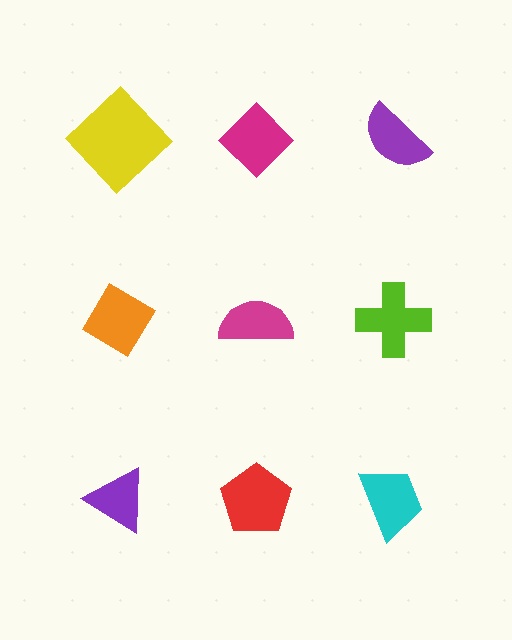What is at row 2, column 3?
A lime cross.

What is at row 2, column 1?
An orange diamond.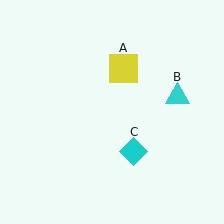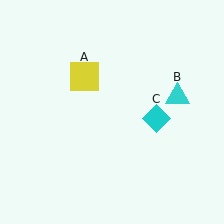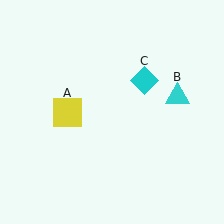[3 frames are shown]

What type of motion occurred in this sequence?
The yellow square (object A), cyan diamond (object C) rotated counterclockwise around the center of the scene.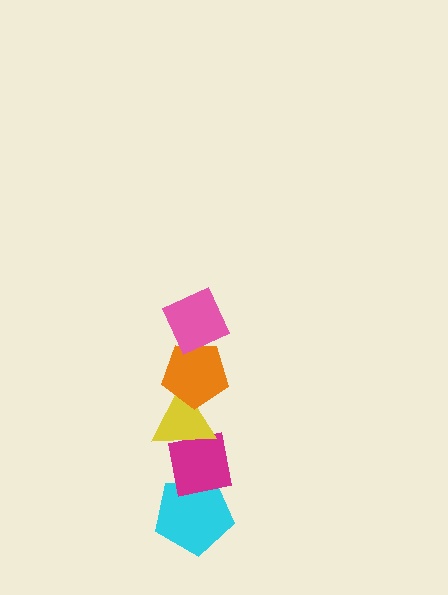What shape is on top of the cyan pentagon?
The magenta square is on top of the cyan pentagon.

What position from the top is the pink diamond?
The pink diamond is 1st from the top.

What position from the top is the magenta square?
The magenta square is 4th from the top.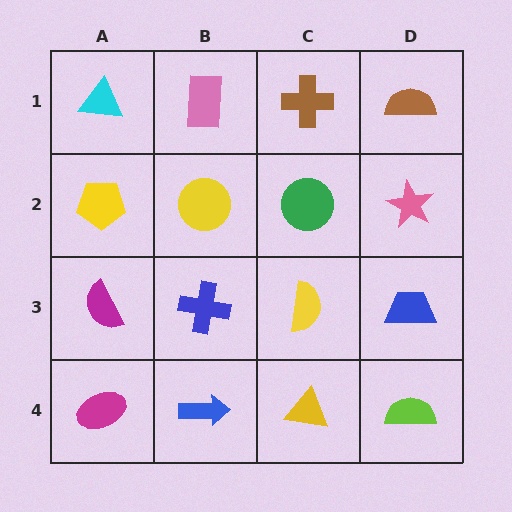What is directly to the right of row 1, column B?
A brown cross.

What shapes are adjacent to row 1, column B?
A yellow circle (row 2, column B), a cyan triangle (row 1, column A), a brown cross (row 1, column C).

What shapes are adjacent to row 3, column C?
A green circle (row 2, column C), a yellow triangle (row 4, column C), a blue cross (row 3, column B), a blue trapezoid (row 3, column D).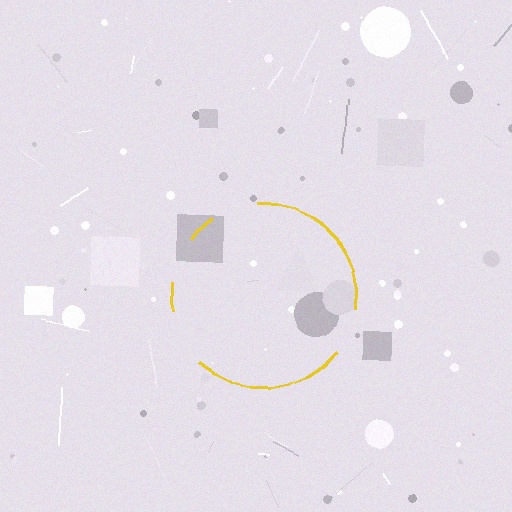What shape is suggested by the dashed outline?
The dashed outline suggests a circle.